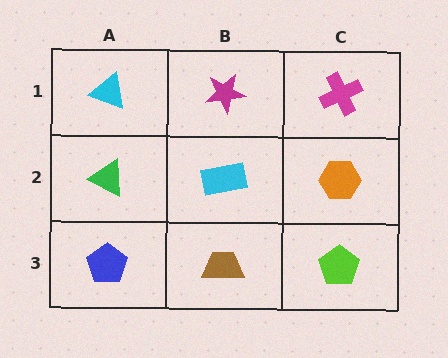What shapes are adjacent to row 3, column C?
An orange hexagon (row 2, column C), a brown trapezoid (row 3, column B).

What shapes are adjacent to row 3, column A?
A green triangle (row 2, column A), a brown trapezoid (row 3, column B).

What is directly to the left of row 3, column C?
A brown trapezoid.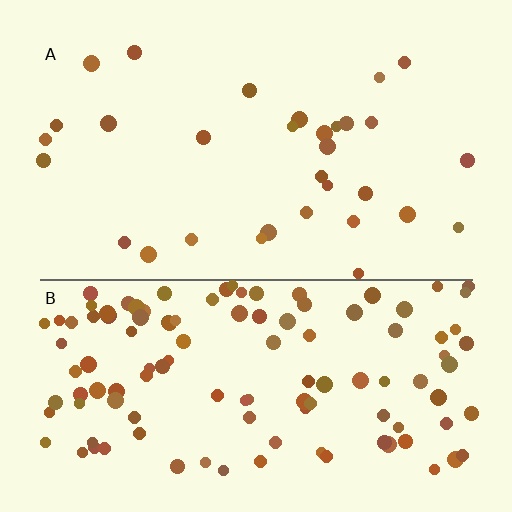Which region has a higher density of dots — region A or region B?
B (the bottom).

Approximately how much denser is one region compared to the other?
Approximately 3.7× — region B over region A.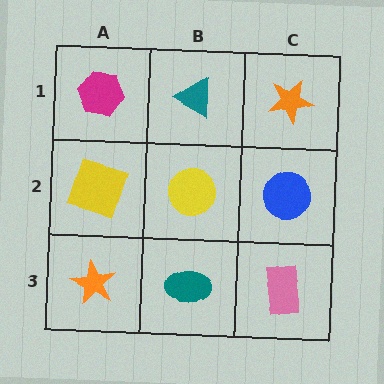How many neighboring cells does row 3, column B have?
3.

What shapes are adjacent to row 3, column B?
A yellow circle (row 2, column B), an orange star (row 3, column A), a pink rectangle (row 3, column C).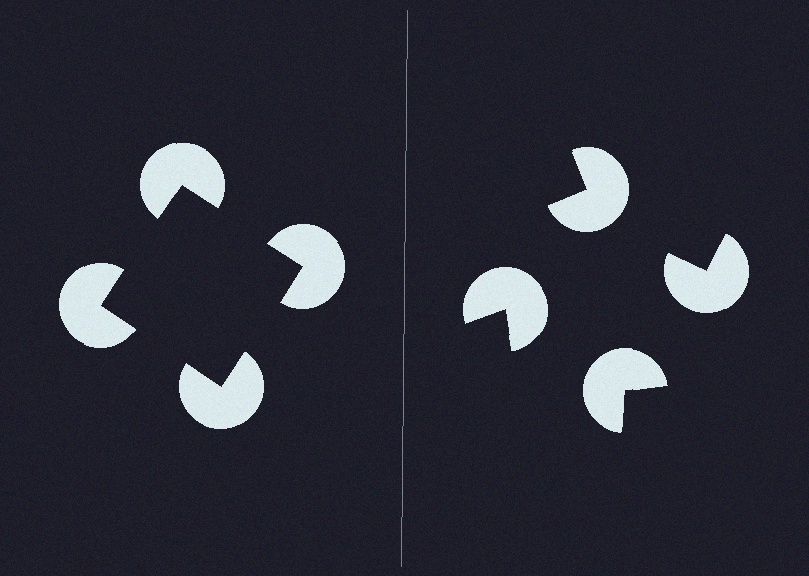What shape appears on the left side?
An illusory square.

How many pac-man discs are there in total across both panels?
8 — 4 on each side.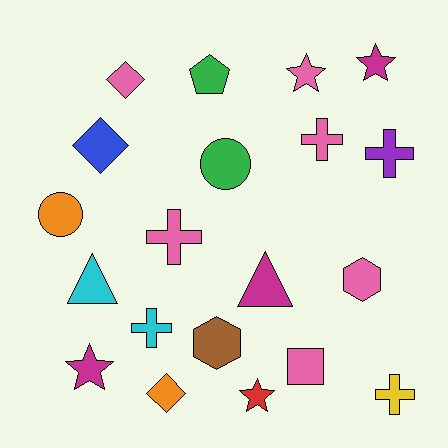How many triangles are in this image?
There are 2 triangles.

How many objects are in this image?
There are 20 objects.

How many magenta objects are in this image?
There are 3 magenta objects.